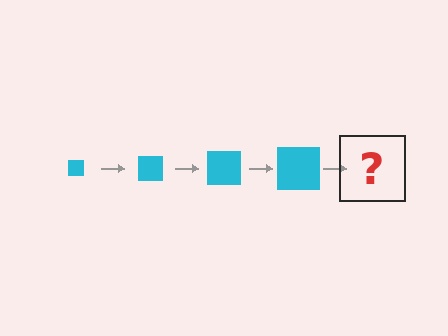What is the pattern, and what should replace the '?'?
The pattern is that the square gets progressively larger each step. The '?' should be a cyan square, larger than the previous one.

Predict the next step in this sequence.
The next step is a cyan square, larger than the previous one.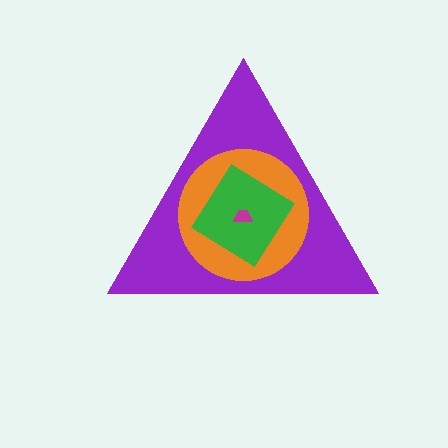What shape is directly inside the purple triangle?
The orange circle.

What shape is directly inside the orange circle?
The green diamond.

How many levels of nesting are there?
4.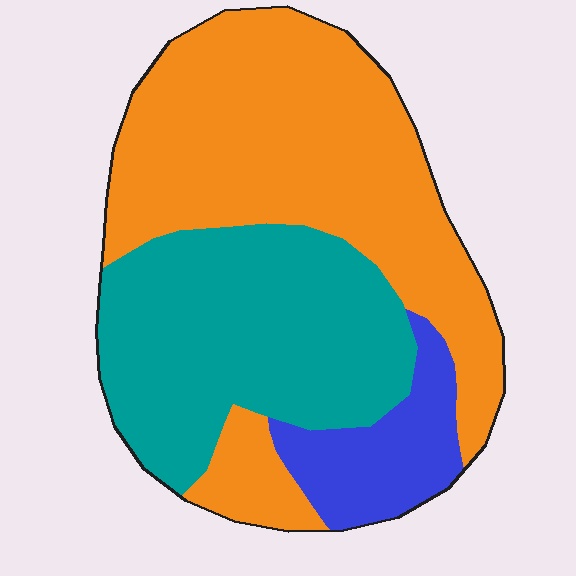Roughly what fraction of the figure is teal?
Teal takes up about three eighths (3/8) of the figure.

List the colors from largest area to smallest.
From largest to smallest: orange, teal, blue.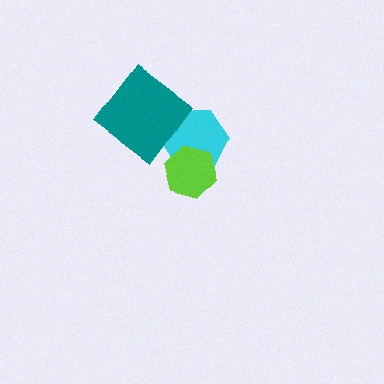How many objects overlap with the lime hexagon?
1 object overlaps with the lime hexagon.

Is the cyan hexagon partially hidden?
Yes, it is partially covered by another shape.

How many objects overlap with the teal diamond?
1 object overlaps with the teal diamond.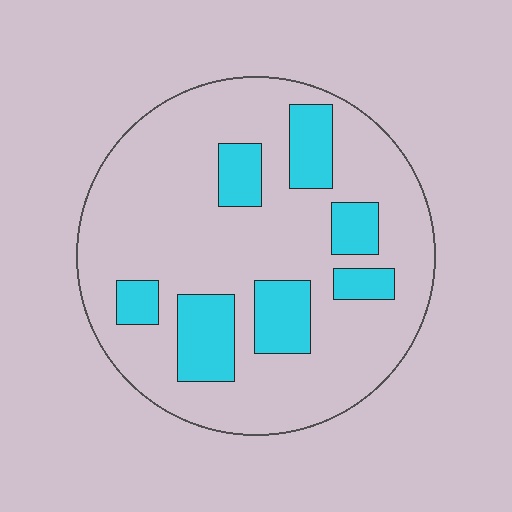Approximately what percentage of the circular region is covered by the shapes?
Approximately 20%.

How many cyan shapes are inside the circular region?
7.